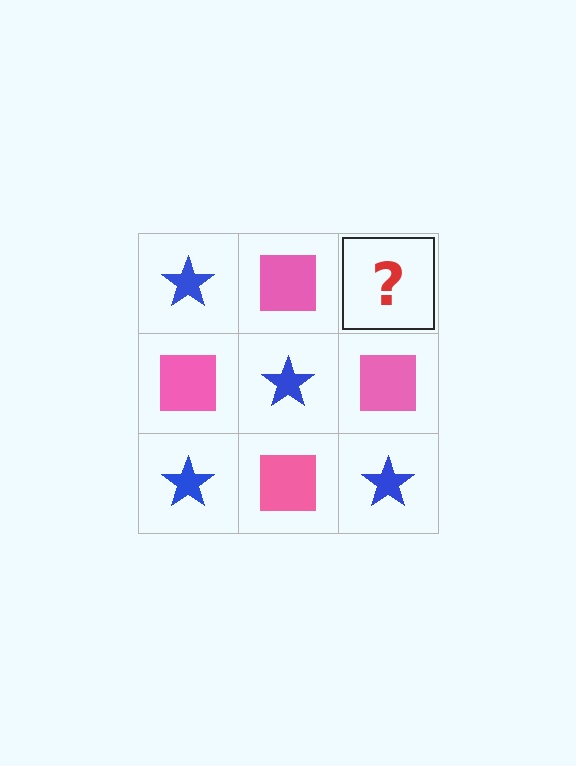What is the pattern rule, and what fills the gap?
The rule is that it alternates blue star and pink square in a checkerboard pattern. The gap should be filled with a blue star.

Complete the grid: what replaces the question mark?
The question mark should be replaced with a blue star.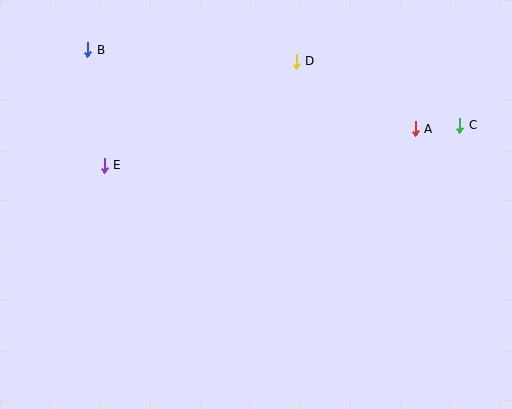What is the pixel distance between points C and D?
The distance between C and D is 175 pixels.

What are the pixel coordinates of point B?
Point B is at (88, 50).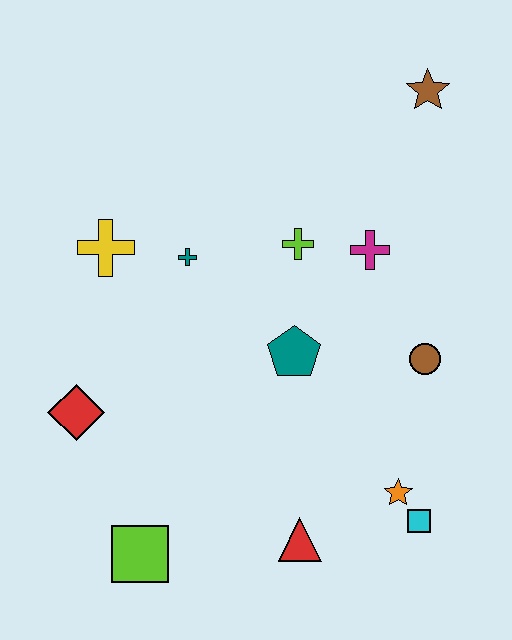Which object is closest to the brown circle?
The magenta cross is closest to the brown circle.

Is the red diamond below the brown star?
Yes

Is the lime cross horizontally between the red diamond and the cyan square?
Yes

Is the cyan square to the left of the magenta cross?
No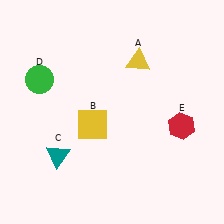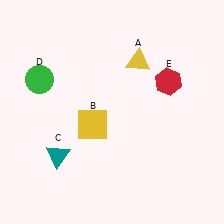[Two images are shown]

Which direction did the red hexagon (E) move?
The red hexagon (E) moved up.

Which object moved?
The red hexagon (E) moved up.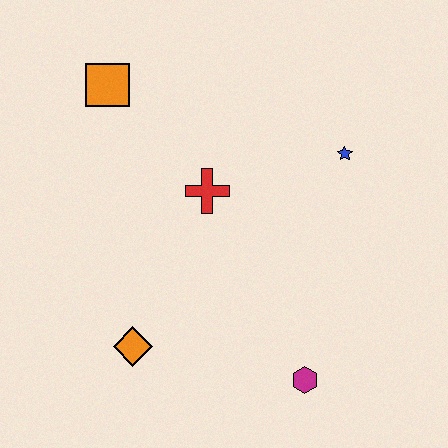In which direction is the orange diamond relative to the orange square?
The orange diamond is below the orange square.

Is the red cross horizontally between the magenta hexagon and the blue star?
No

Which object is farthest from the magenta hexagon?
The orange square is farthest from the magenta hexagon.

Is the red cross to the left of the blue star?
Yes